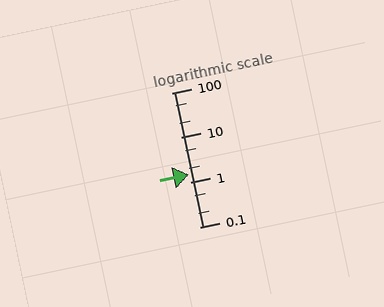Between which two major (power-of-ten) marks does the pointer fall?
The pointer is between 1 and 10.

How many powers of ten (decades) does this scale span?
The scale spans 3 decades, from 0.1 to 100.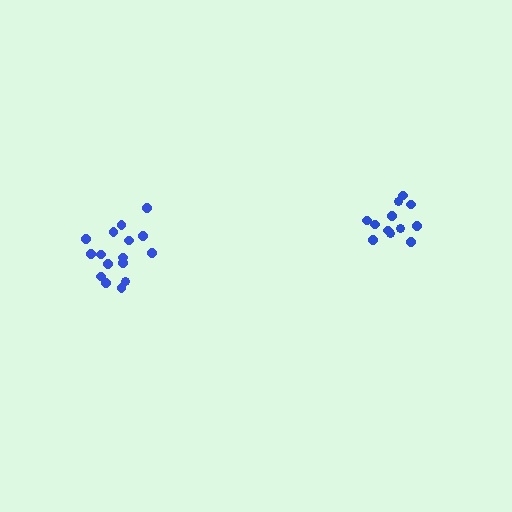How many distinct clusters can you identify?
There are 2 distinct clusters.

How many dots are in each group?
Group 1: 16 dots, Group 2: 12 dots (28 total).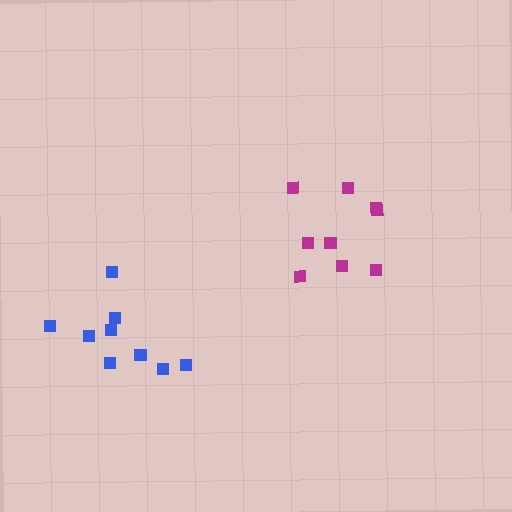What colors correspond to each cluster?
The clusters are colored: magenta, blue.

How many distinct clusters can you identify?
There are 2 distinct clusters.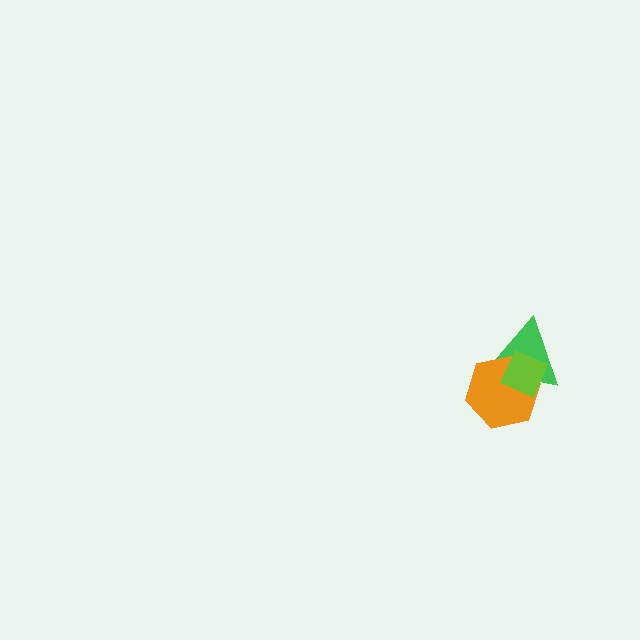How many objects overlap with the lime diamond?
2 objects overlap with the lime diamond.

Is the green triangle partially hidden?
Yes, it is partially covered by another shape.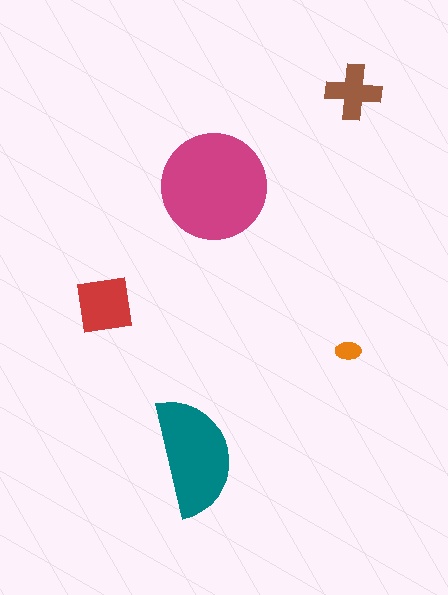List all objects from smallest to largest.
The orange ellipse, the brown cross, the red square, the teal semicircle, the magenta circle.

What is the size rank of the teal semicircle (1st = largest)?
2nd.